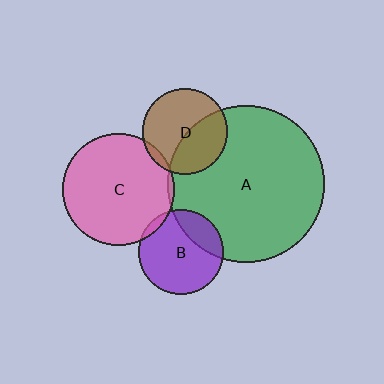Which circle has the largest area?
Circle A (green).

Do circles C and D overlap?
Yes.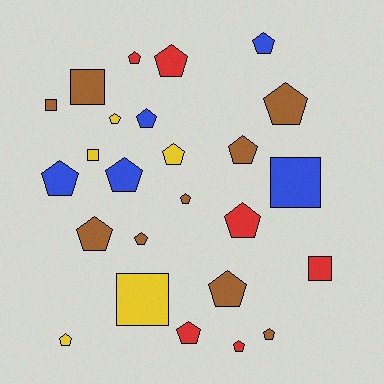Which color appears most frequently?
Brown, with 9 objects.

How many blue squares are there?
There is 1 blue square.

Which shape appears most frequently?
Pentagon, with 19 objects.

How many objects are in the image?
There are 25 objects.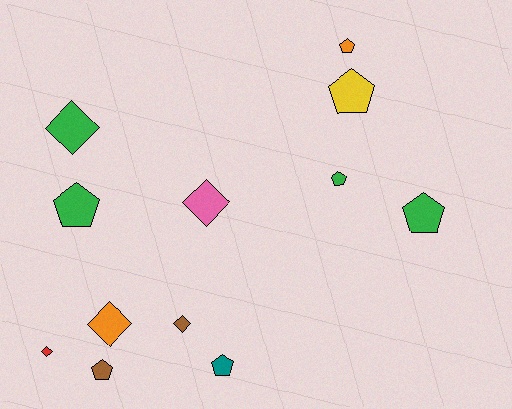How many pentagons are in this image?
There are 7 pentagons.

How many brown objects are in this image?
There are 2 brown objects.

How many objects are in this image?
There are 12 objects.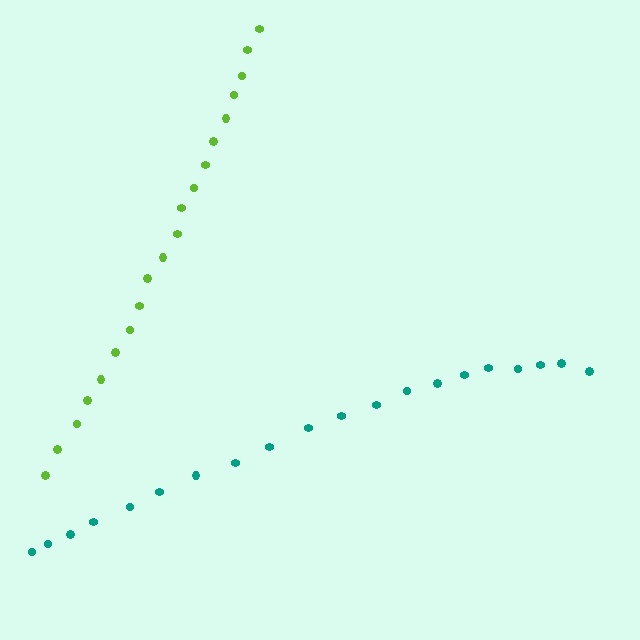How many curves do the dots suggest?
There are 2 distinct paths.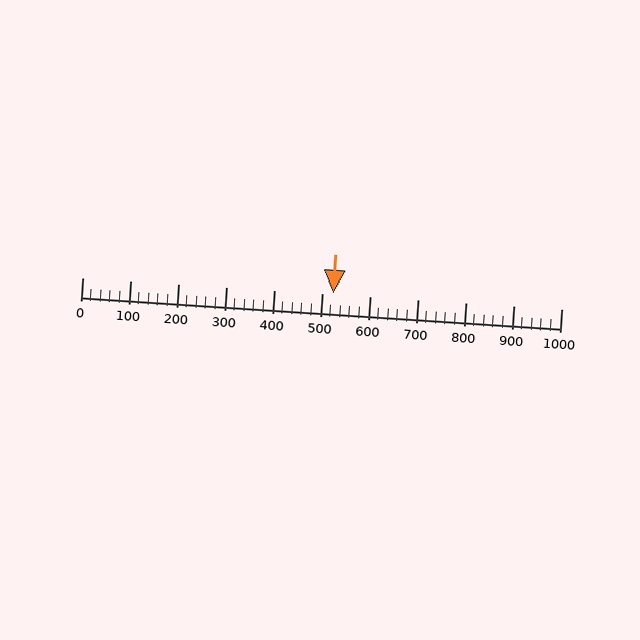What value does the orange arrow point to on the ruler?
The orange arrow points to approximately 524.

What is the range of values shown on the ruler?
The ruler shows values from 0 to 1000.